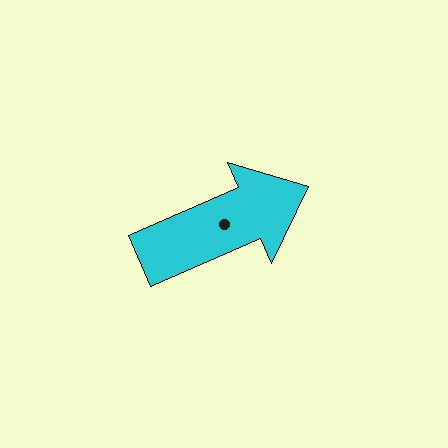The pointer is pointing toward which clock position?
Roughly 2 o'clock.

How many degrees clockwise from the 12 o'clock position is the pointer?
Approximately 66 degrees.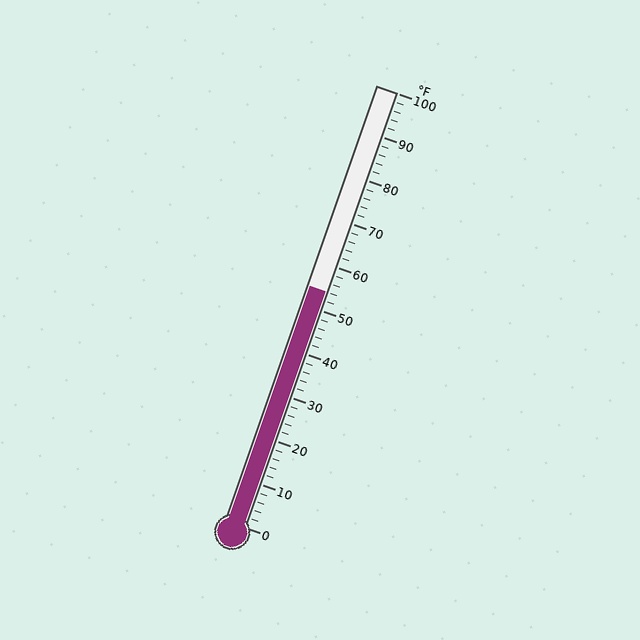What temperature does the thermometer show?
The thermometer shows approximately 54°F.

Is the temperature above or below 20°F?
The temperature is above 20°F.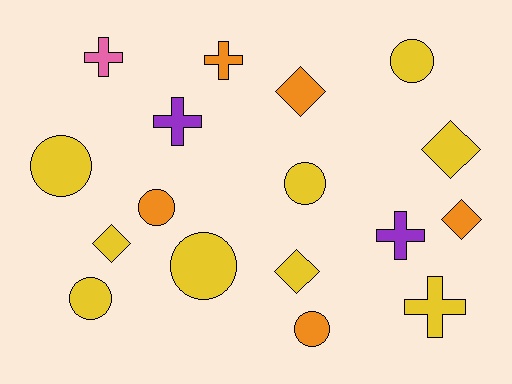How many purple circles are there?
There are no purple circles.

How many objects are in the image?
There are 17 objects.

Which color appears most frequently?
Yellow, with 9 objects.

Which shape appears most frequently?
Circle, with 7 objects.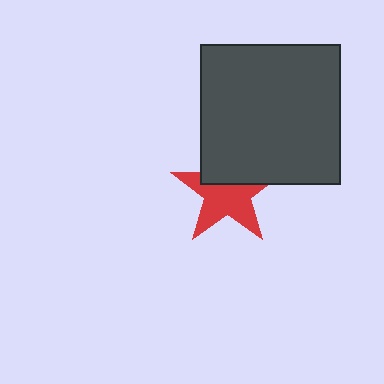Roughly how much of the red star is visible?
About half of it is visible (roughly 61%).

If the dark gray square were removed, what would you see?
You would see the complete red star.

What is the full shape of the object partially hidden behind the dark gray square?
The partially hidden object is a red star.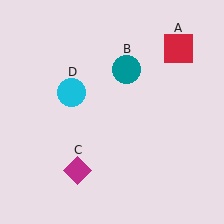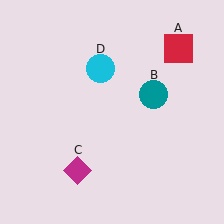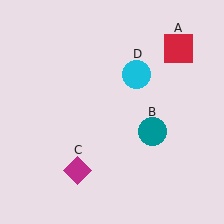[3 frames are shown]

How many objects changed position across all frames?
2 objects changed position: teal circle (object B), cyan circle (object D).